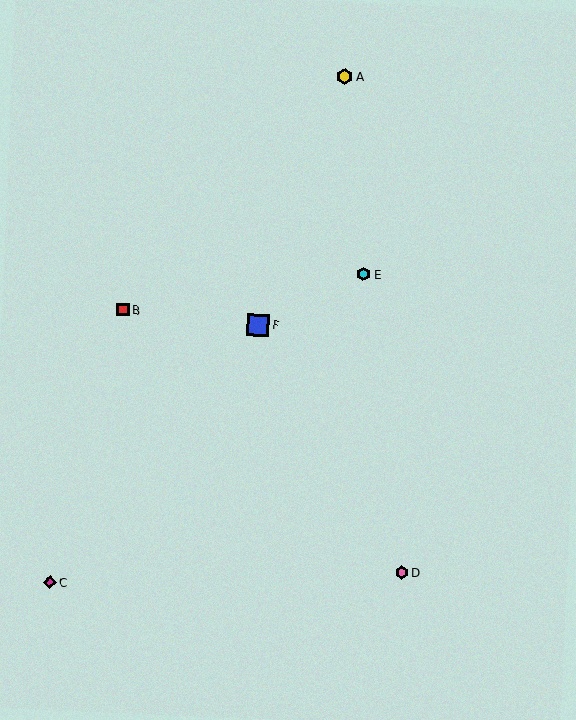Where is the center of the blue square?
The center of the blue square is at (258, 325).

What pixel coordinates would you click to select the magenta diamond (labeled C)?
Click at (50, 582) to select the magenta diamond C.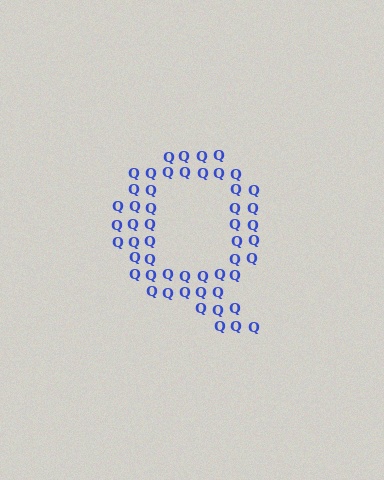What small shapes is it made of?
It is made of small letter Q's.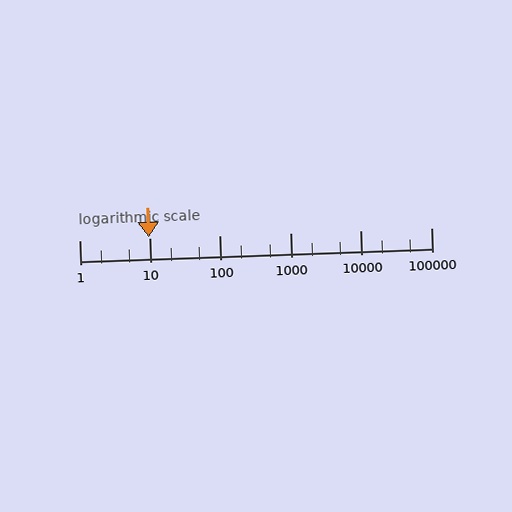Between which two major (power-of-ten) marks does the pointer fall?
The pointer is between 1 and 10.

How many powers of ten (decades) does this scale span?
The scale spans 5 decades, from 1 to 100000.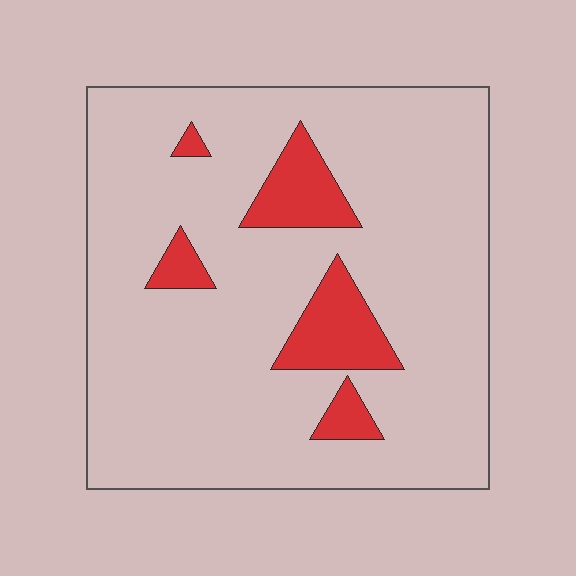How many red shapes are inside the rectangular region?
5.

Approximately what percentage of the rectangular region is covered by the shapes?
Approximately 10%.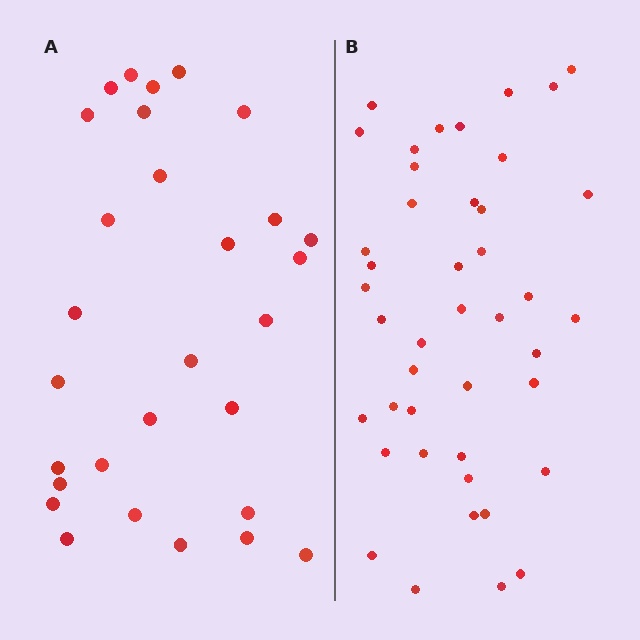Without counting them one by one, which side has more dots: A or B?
Region B (the right region) has more dots.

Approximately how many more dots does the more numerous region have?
Region B has approximately 15 more dots than region A.